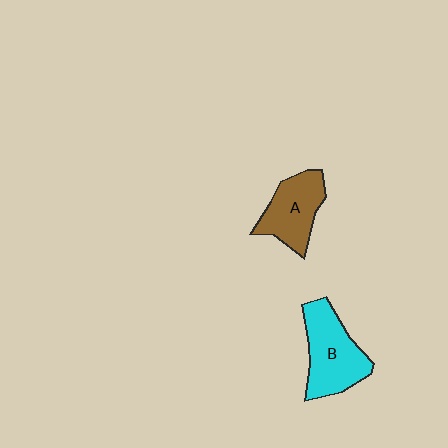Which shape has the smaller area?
Shape A (brown).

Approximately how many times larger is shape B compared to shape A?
Approximately 1.2 times.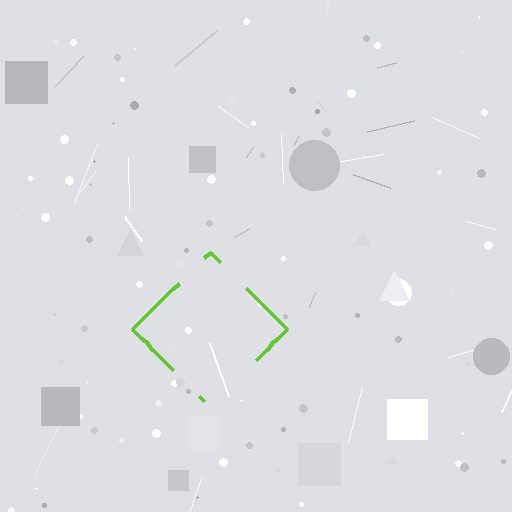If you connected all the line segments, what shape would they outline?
They would outline a diamond.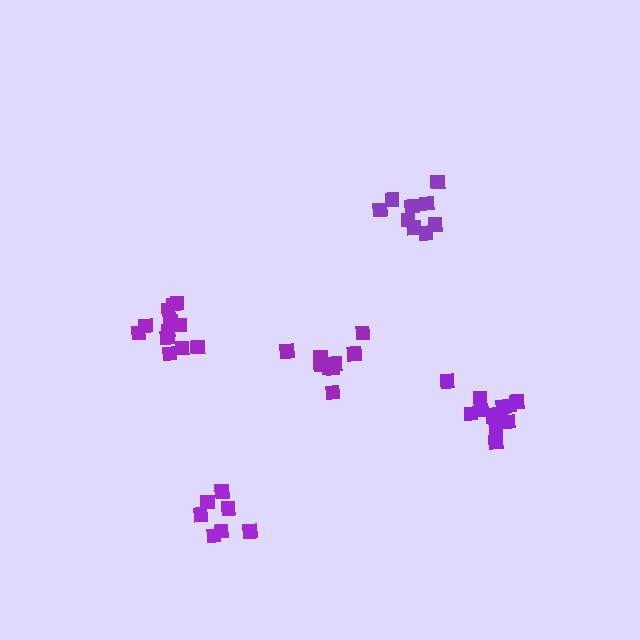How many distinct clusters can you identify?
There are 5 distinct clusters.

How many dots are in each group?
Group 1: 14 dots, Group 2: 9 dots, Group 3: 8 dots, Group 4: 14 dots, Group 5: 9 dots (54 total).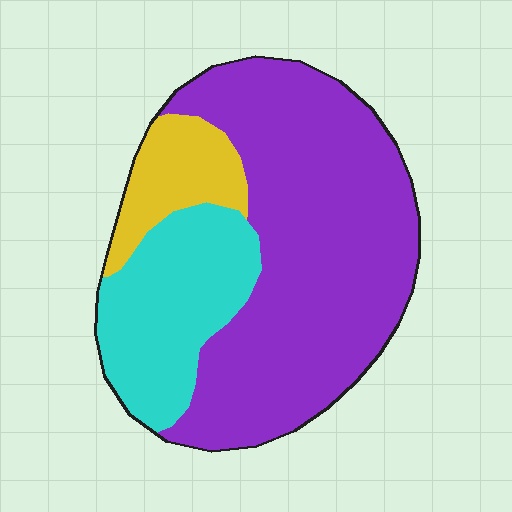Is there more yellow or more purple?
Purple.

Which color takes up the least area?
Yellow, at roughly 10%.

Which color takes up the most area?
Purple, at roughly 65%.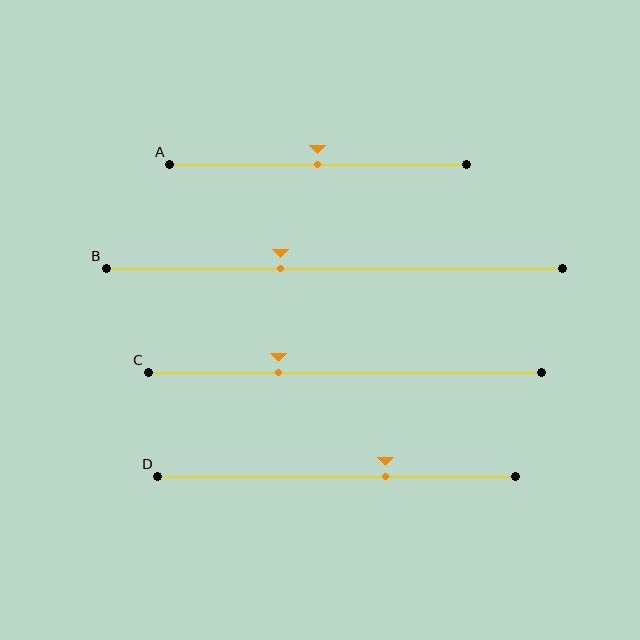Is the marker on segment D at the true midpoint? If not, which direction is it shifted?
No, the marker on segment D is shifted to the right by about 14% of the segment length.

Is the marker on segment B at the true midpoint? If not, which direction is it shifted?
No, the marker on segment B is shifted to the left by about 12% of the segment length.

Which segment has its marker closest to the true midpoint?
Segment A has its marker closest to the true midpoint.